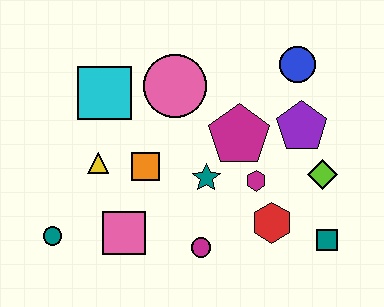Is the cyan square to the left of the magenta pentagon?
Yes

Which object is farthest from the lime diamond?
The teal circle is farthest from the lime diamond.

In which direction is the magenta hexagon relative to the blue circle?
The magenta hexagon is below the blue circle.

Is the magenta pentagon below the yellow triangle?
No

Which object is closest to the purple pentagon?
The lime diamond is closest to the purple pentagon.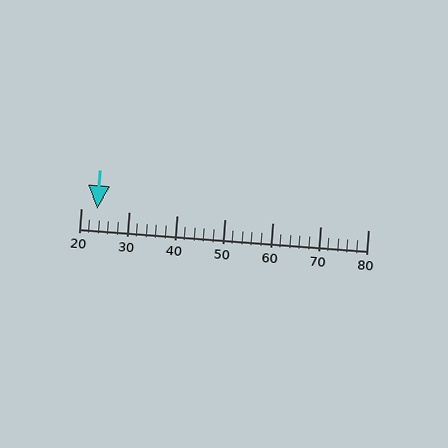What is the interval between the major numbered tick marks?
The major tick marks are spaced 10 units apart.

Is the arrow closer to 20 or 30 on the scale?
The arrow is closer to 20.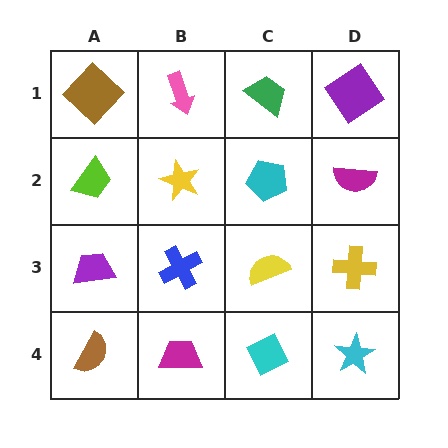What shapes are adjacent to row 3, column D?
A magenta semicircle (row 2, column D), a cyan star (row 4, column D), a yellow semicircle (row 3, column C).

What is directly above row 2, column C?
A green trapezoid.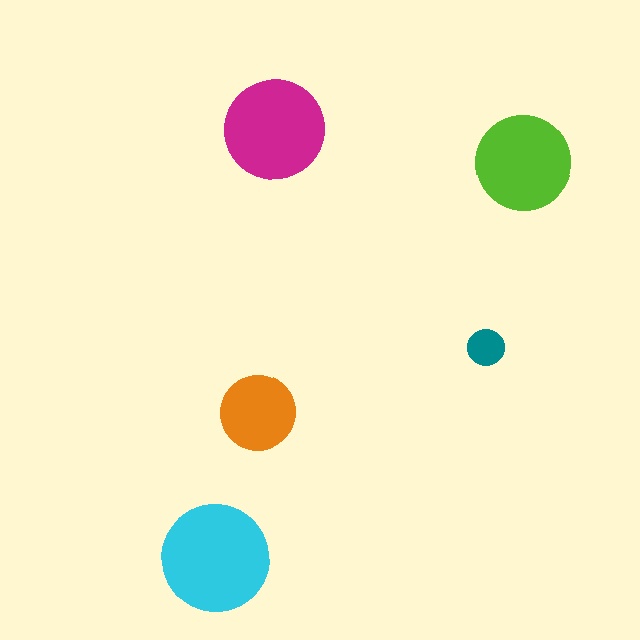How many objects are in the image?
There are 5 objects in the image.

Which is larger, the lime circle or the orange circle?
The lime one.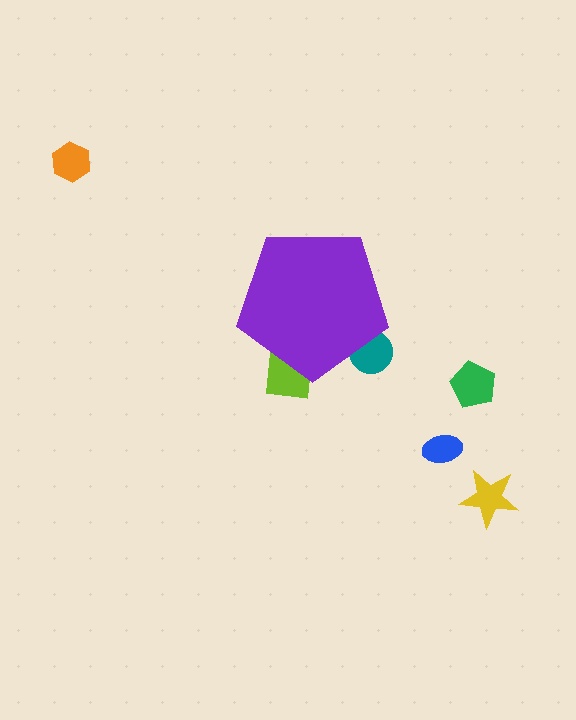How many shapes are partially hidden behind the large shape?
2 shapes are partially hidden.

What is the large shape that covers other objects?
A purple pentagon.